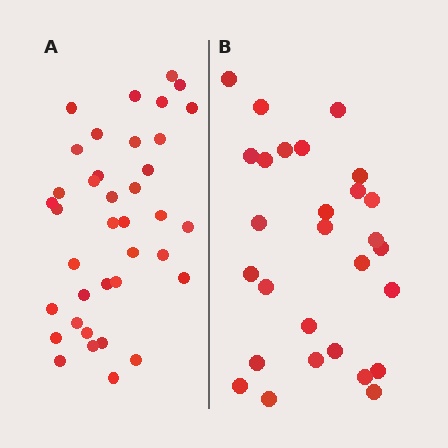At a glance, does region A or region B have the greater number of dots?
Region A (the left region) has more dots.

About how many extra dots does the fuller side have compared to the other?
Region A has roughly 10 or so more dots than region B.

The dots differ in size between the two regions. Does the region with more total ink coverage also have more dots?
No. Region B has more total ink coverage because its dots are larger, but region A actually contains more individual dots. Total area can be misleading — the number of items is what matters here.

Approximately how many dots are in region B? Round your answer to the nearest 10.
About 30 dots. (The exact count is 28, which rounds to 30.)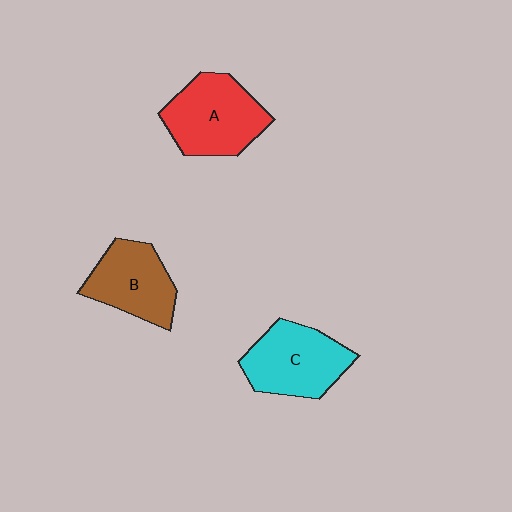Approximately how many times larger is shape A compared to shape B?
Approximately 1.2 times.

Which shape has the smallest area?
Shape B (brown).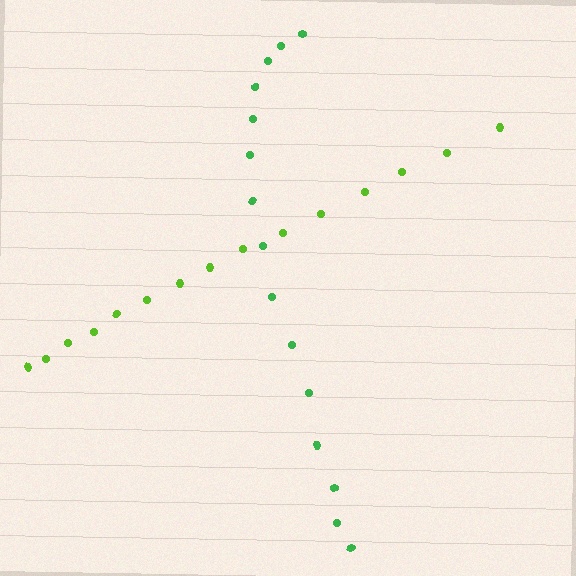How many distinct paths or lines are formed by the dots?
There are 2 distinct paths.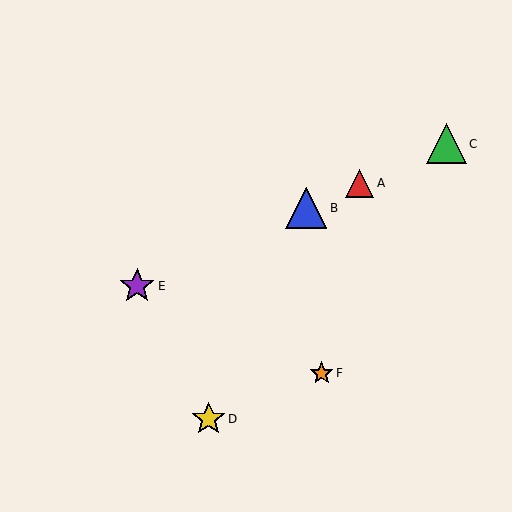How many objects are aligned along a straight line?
4 objects (A, B, C, E) are aligned along a straight line.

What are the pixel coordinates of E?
Object E is at (137, 286).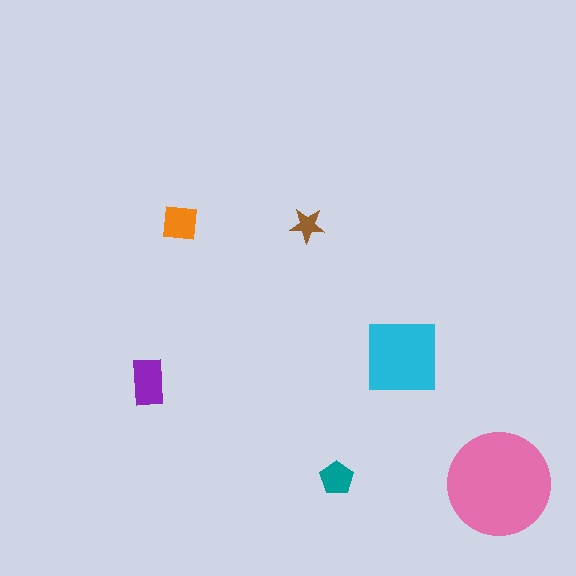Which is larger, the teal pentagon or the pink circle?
The pink circle.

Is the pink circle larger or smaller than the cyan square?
Larger.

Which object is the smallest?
The brown star.